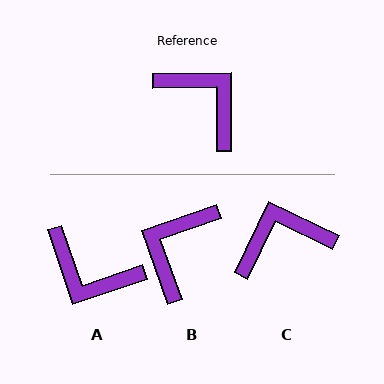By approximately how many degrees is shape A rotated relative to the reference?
Approximately 161 degrees clockwise.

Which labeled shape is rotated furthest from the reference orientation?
A, about 161 degrees away.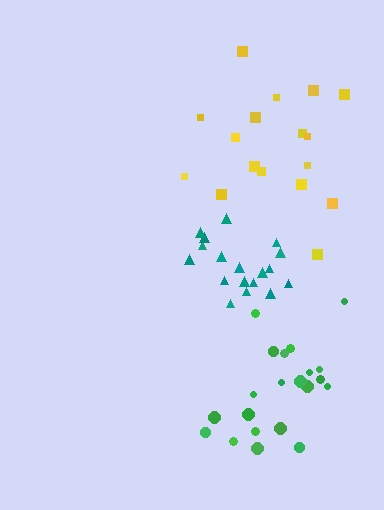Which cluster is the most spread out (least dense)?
Yellow.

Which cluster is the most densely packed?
Teal.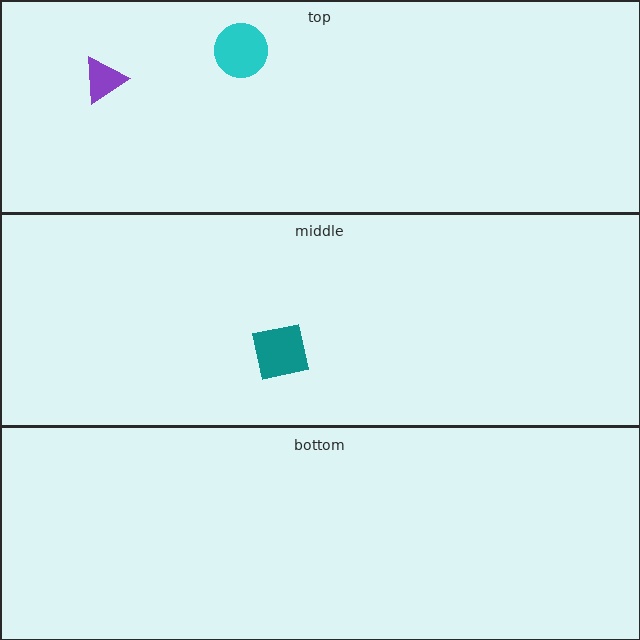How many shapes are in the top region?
2.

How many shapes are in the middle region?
1.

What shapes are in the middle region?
The teal square.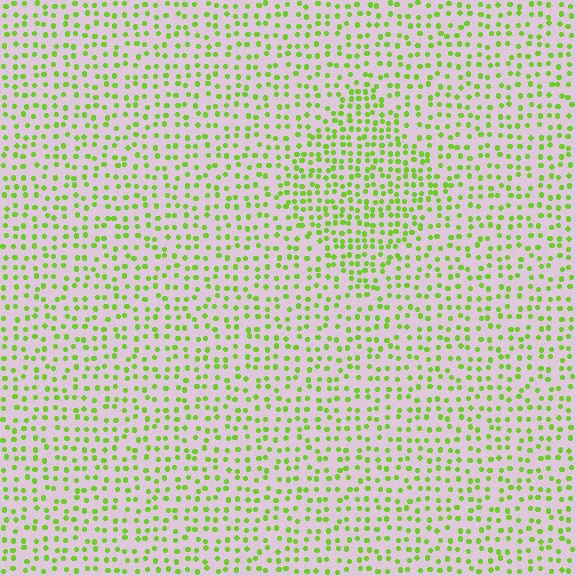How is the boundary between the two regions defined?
The boundary is defined by a change in element density (approximately 1.6x ratio). All elements are the same color, size, and shape.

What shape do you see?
I see a diamond.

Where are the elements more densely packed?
The elements are more densely packed inside the diamond boundary.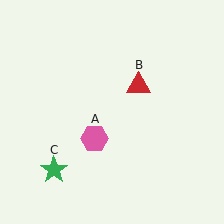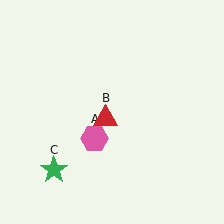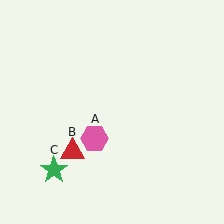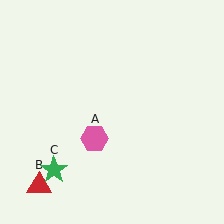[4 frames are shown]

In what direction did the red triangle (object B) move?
The red triangle (object B) moved down and to the left.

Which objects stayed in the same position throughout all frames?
Pink hexagon (object A) and green star (object C) remained stationary.